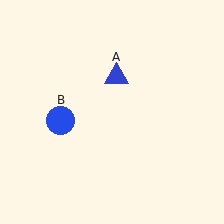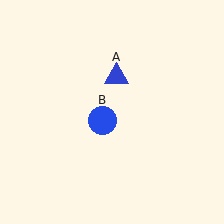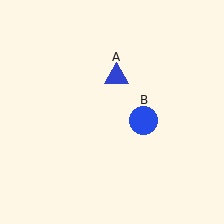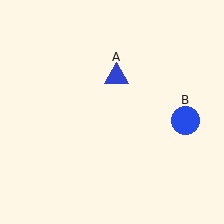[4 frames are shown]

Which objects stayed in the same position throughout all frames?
Blue triangle (object A) remained stationary.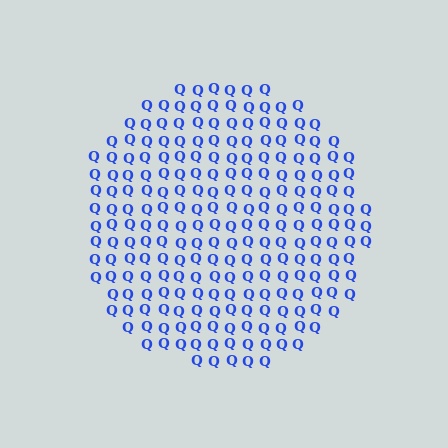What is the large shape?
The large shape is a circle.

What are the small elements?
The small elements are letter Q's.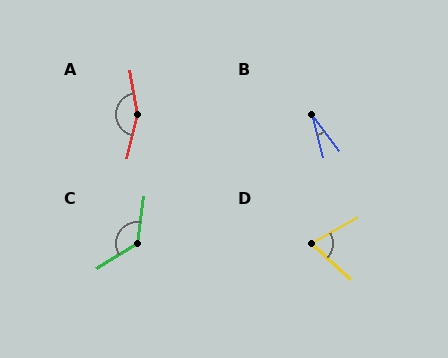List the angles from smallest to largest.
B (23°), D (72°), C (130°), A (157°).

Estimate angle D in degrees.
Approximately 72 degrees.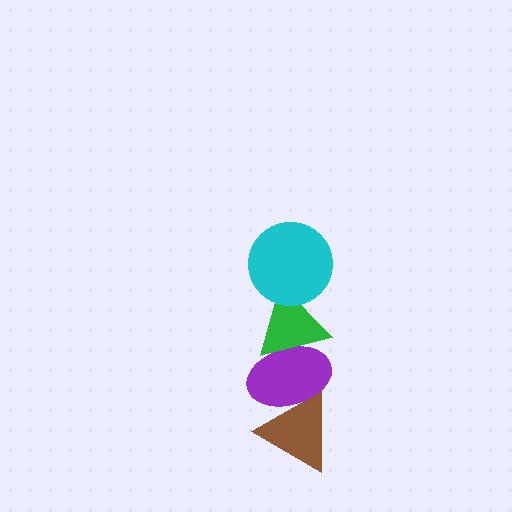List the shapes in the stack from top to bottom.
From top to bottom: the cyan circle, the green triangle, the purple ellipse, the brown triangle.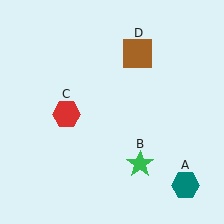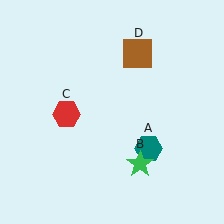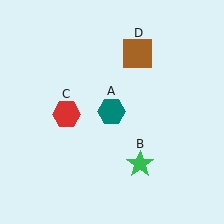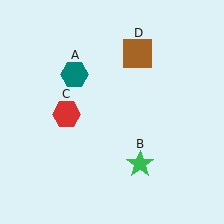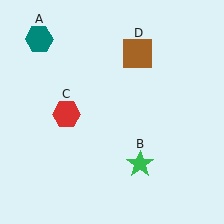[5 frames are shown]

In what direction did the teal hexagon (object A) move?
The teal hexagon (object A) moved up and to the left.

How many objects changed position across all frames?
1 object changed position: teal hexagon (object A).